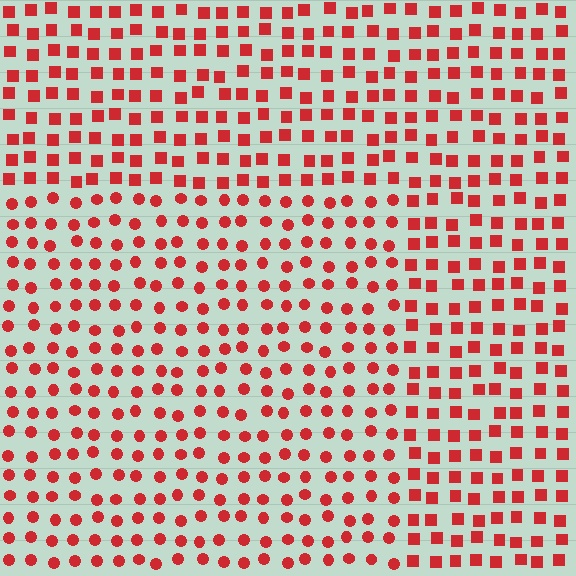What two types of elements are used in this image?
The image uses circles inside the rectangle region and squares outside it.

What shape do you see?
I see a rectangle.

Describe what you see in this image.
The image is filled with small red elements arranged in a uniform grid. A rectangle-shaped region contains circles, while the surrounding area contains squares. The boundary is defined purely by the change in element shape.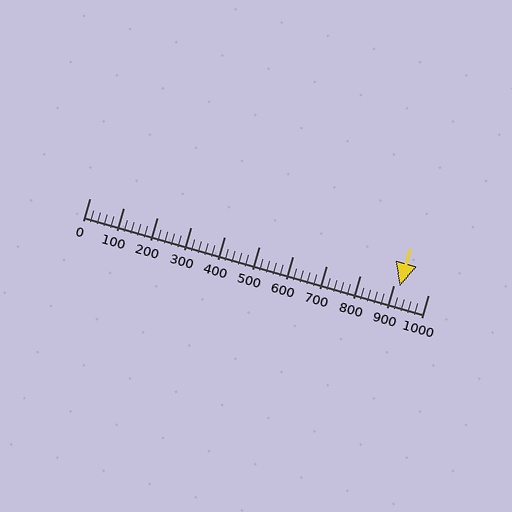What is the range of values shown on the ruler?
The ruler shows values from 0 to 1000.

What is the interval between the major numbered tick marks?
The major tick marks are spaced 100 units apart.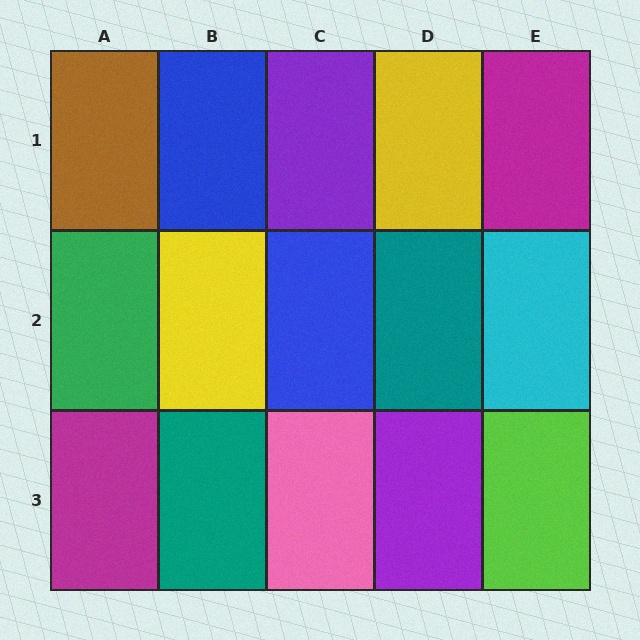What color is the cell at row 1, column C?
Purple.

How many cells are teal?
2 cells are teal.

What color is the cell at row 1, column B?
Blue.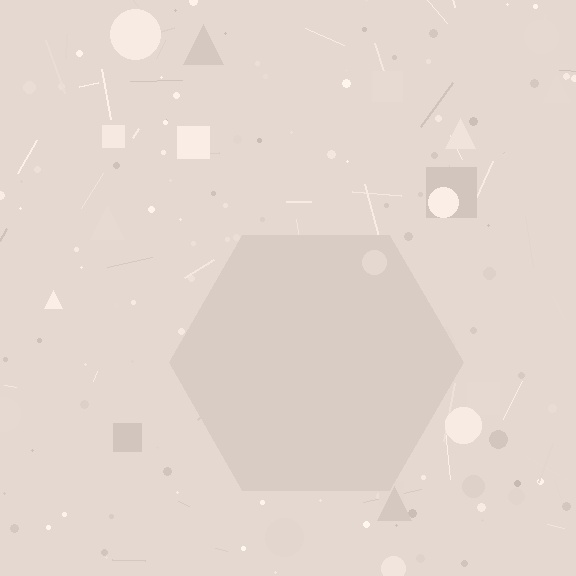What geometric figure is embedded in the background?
A hexagon is embedded in the background.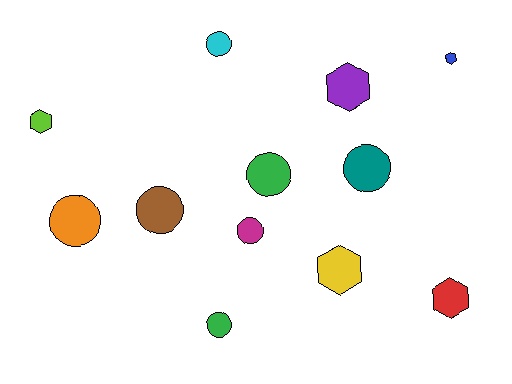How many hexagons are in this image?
There are 5 hexagons.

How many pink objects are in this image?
There are no pink objects.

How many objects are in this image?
There are 12 objects.